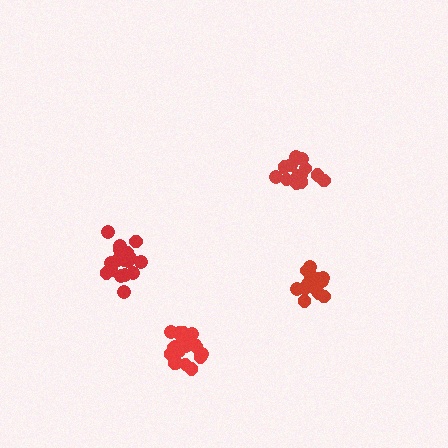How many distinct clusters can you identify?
There are 4 distinct clusters.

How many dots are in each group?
Group 1: 18 dots, Group 2: 13 dots, Group 3: 16 dots, Group 4: 18 dots (65 total).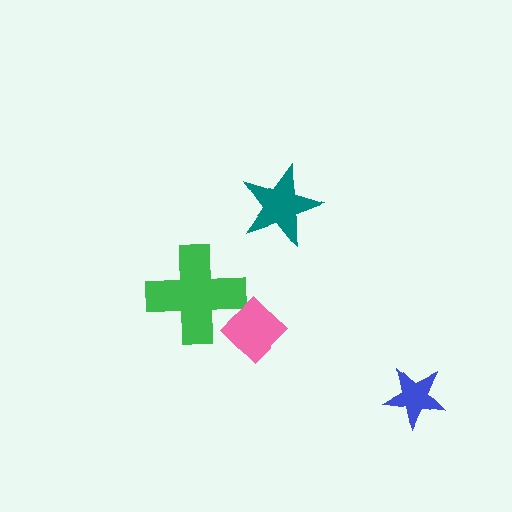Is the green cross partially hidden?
Yes, it is partially covered by another shape.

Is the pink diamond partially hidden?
No, no other shape covers it.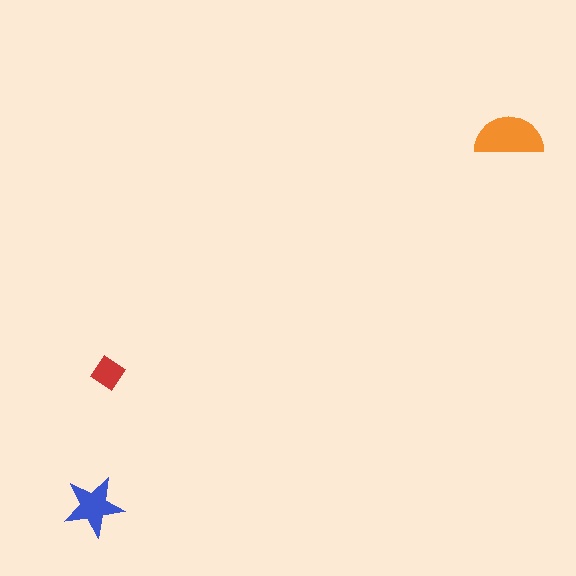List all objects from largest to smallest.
The orange semicircle, the blue star, the red diamond.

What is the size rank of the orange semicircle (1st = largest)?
1st.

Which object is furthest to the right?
The orange semicircle is rightmost.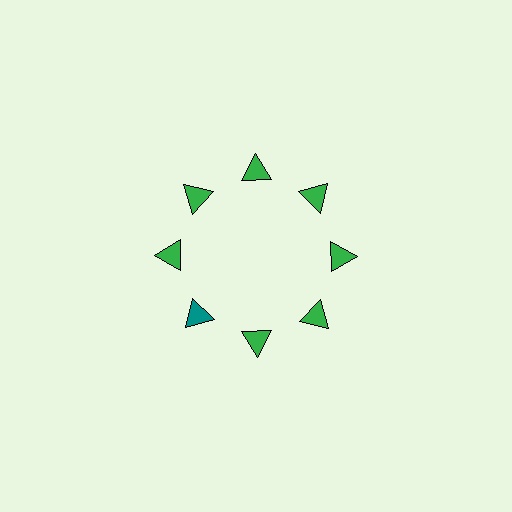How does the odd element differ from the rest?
It has a different color: teal instead of green.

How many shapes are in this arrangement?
There are 8 shapes arranged in a ring pattern.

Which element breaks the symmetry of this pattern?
The teal triangle at roughly the 8 o'clock position breaks the symmetry. All other shapes are green triangles.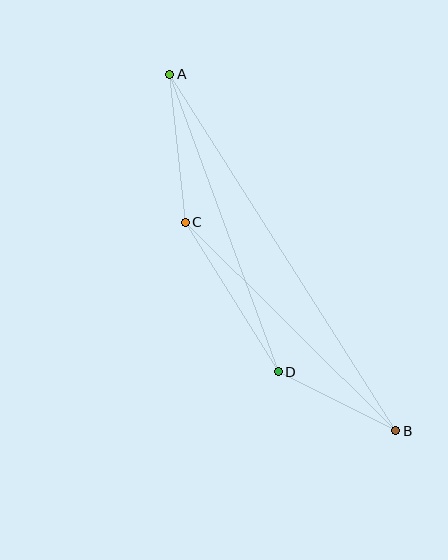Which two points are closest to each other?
Points B and D are closest to each other.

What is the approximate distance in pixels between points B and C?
The distance between B and C is approximately 296 pixels.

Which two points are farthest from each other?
Points A and B are farthest from each other.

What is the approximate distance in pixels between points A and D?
The distance between A and D is approximately 317 pixels.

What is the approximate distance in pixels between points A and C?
The distance between A and C is approximately 149 pixels.